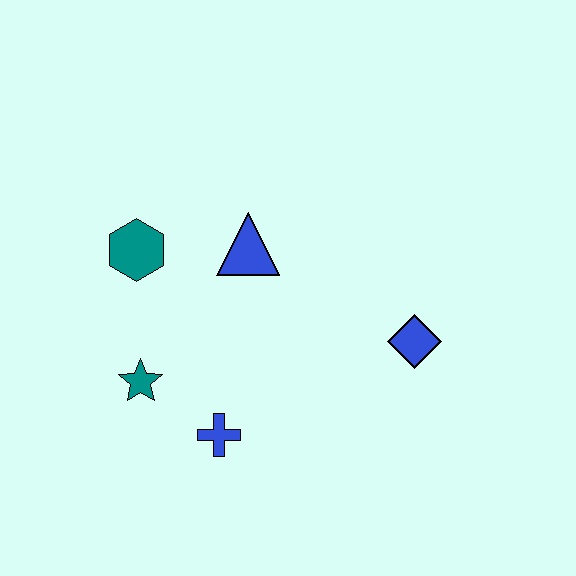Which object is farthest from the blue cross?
The blue diamond is farthest from the blue cross.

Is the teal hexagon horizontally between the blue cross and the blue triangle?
No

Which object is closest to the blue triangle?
The teal hexagon is closest to the blue triangle.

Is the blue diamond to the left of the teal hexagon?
No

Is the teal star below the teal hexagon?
Yes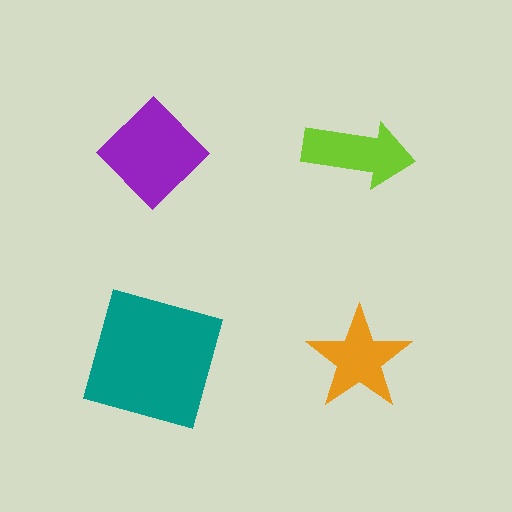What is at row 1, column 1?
A purple diamond.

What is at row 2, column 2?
An orange star.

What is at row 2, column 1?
A teal square.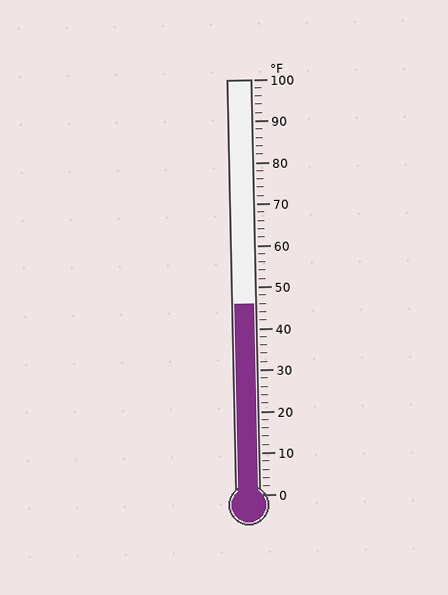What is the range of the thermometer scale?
The thermometer scale ranges from 0°F to 100°F.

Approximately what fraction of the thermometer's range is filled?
The thermometer is filled to approximately 45% of its range.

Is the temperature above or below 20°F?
The temperature is above 20°F.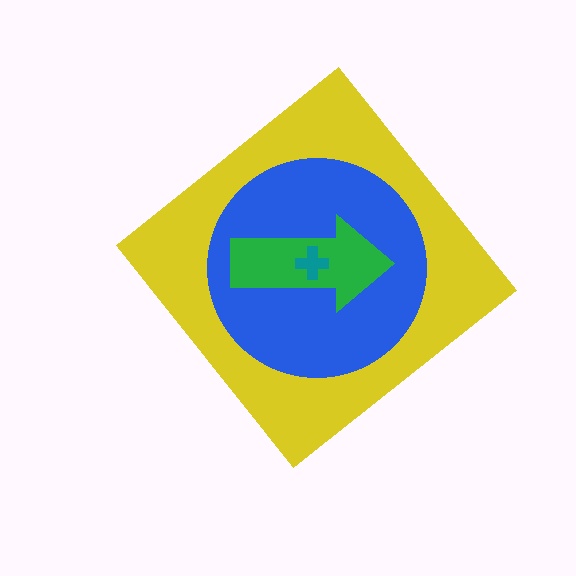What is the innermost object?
The teal cross.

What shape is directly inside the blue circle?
The green arrow.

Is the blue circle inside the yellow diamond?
Yes.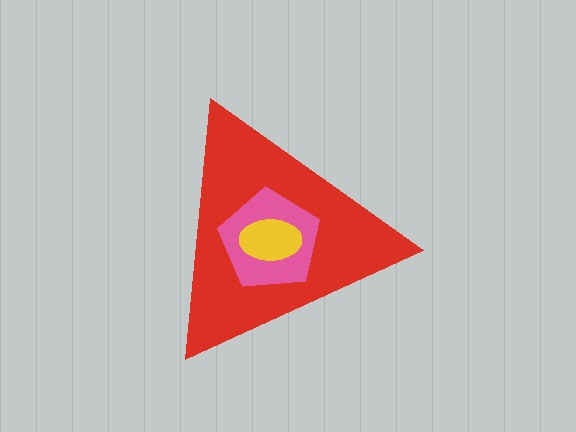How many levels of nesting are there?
3.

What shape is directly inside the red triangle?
The pink pentagon.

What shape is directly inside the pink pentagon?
The yellow ellipse.